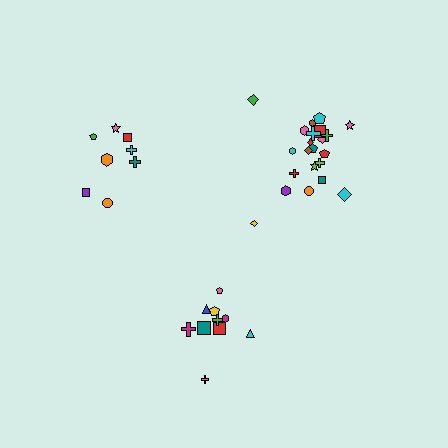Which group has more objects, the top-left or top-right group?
The top-right group.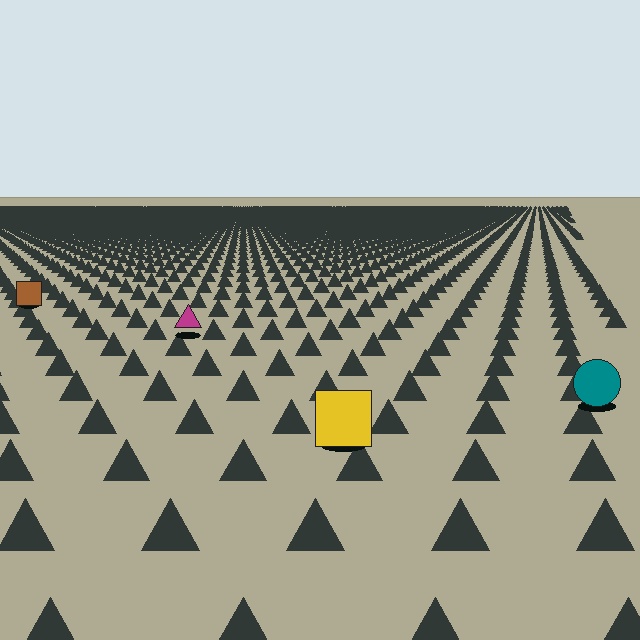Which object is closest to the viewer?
The yellow square is closest. The texture marks near it are larger and more spread out.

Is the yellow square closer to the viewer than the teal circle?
Yes. The yellow square is closer — you can tell from the texture gradient: the ground texture is coarser near it.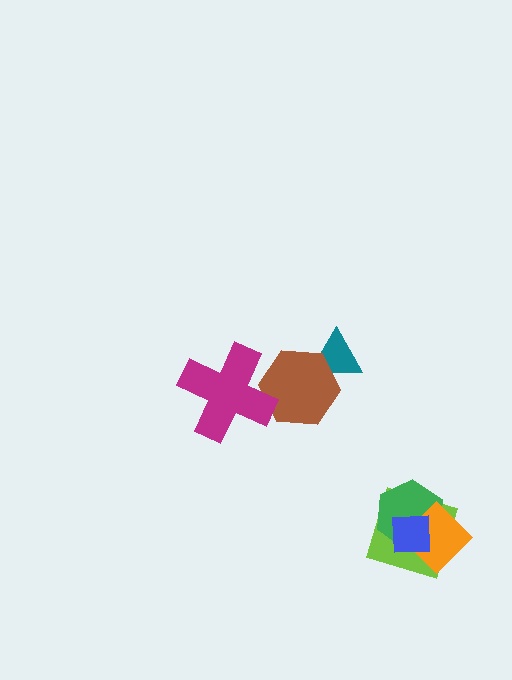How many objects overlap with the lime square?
3 objects overlap with the lime square.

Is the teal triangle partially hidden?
Yes, it is partially covered by another shape.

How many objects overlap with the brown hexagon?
2 objects overlap with the brown hexagon.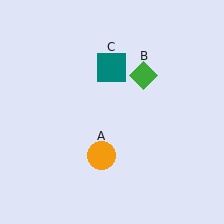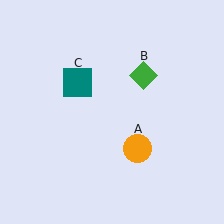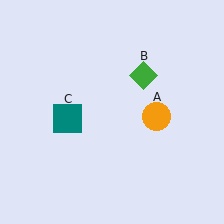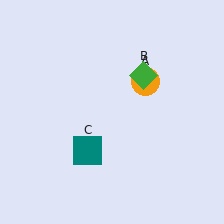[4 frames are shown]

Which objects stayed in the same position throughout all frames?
Green diamond (object B) remained stationary.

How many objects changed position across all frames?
2 objects changed position: orange circle (object A), teal square (object C).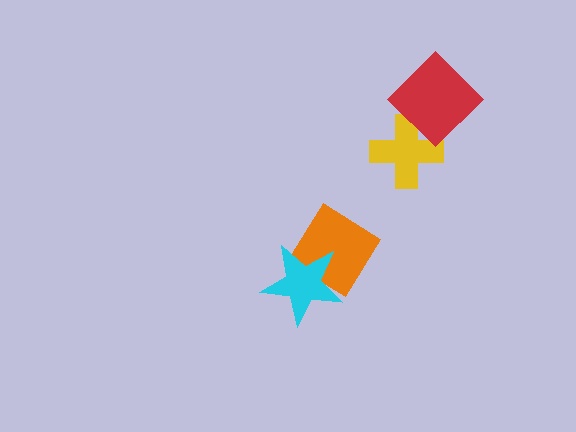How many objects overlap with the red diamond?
1 object overlaps with the red diamond.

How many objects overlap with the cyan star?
1 object overlaps with the cyan star.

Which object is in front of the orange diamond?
The cyan star is in front of the orange diamond.